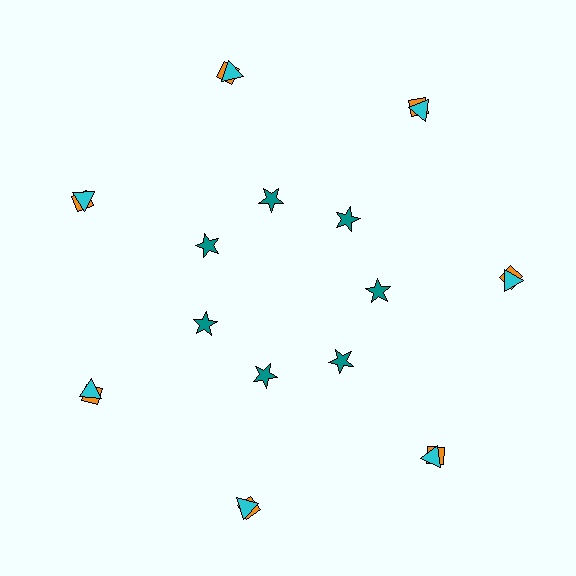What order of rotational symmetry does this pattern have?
This pattern has 7-fold rotational symmetry.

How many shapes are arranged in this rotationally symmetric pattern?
There are 21 shapes, arranged in 7 groups of 3.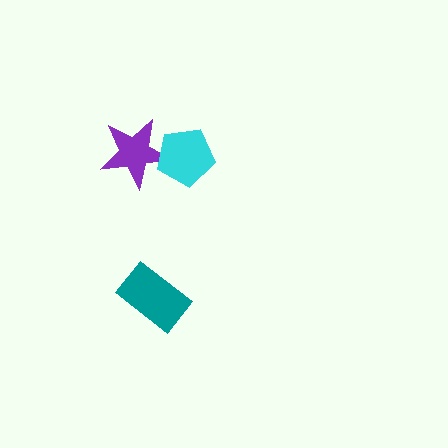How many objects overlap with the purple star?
1 object overlaps with the purple star.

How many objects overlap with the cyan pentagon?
1 object overlaps with the cyan pentagon.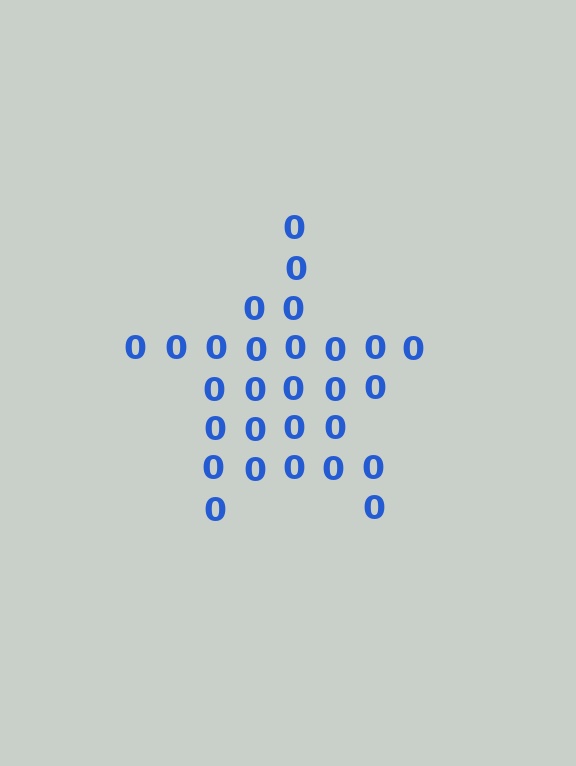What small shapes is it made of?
It is made of small digit 0's.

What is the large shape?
The large shape is a star.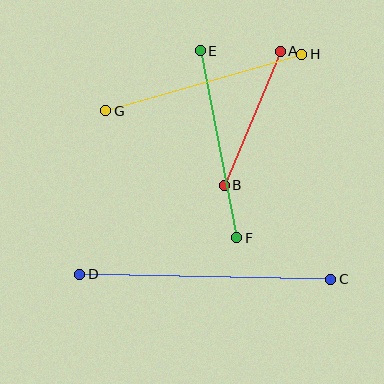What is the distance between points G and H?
The distance is approximately 204 pixels.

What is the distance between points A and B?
The distance is approximately 145 pixels.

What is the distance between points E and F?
The distance is approximately 190 pixels.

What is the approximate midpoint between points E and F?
The midpoint is at approximately (219, 144) pixels.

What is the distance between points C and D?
The distance is approximately 251 pixels.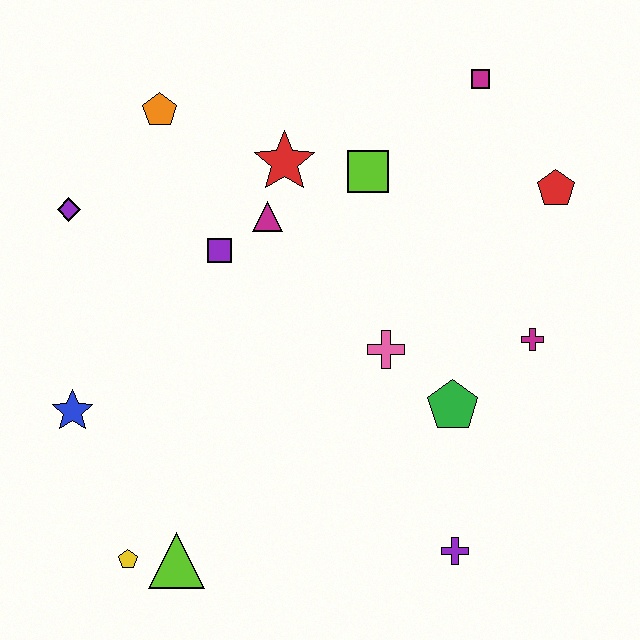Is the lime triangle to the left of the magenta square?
Yes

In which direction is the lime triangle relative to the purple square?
The lime triangle is below the purple square.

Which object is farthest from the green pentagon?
The purple diamond is farthest from the green pentagon.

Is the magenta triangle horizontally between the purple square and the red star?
Yes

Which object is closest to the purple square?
The magenta triangle is closest to the purple square.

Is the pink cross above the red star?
No